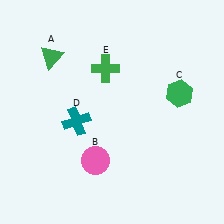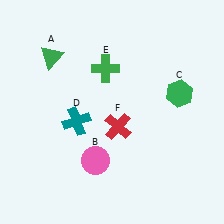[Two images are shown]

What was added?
A red cross (F) was added in Image 2.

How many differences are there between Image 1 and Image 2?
There is 1 difference between the two images.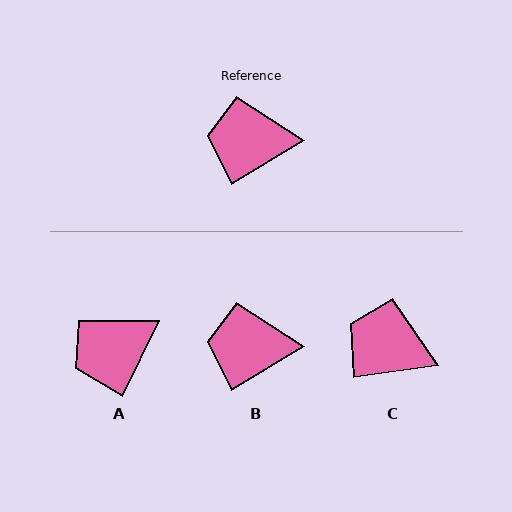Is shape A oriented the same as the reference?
No, it is off by about 33 degrees.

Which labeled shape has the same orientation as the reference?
B.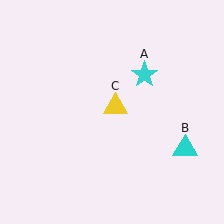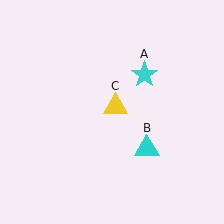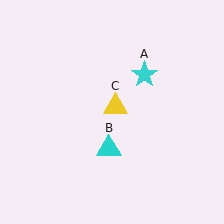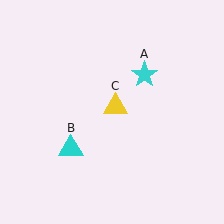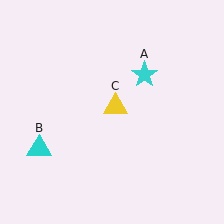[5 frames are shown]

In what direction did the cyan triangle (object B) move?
The cyan triangle (object B) moved left.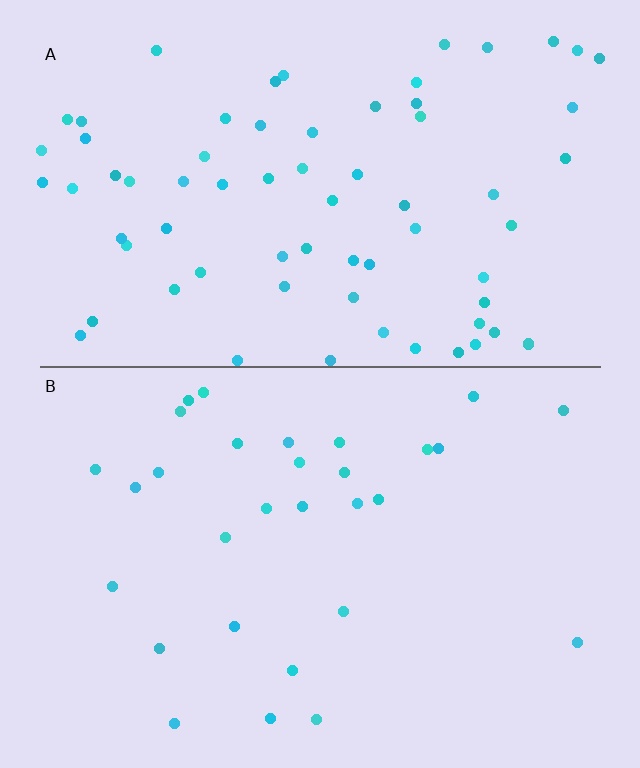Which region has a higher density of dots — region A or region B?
A (the top).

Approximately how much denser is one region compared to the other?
Approximately 2.3× — region A over region B.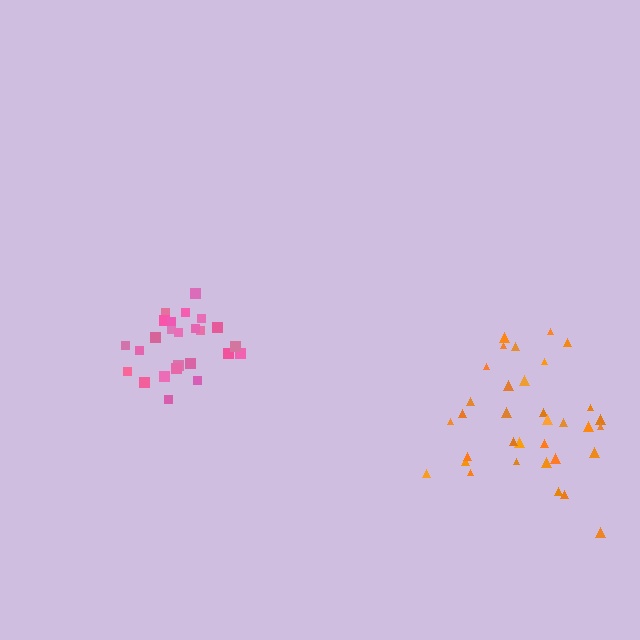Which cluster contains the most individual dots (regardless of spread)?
Orange (34).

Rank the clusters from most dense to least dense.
pink, orange.